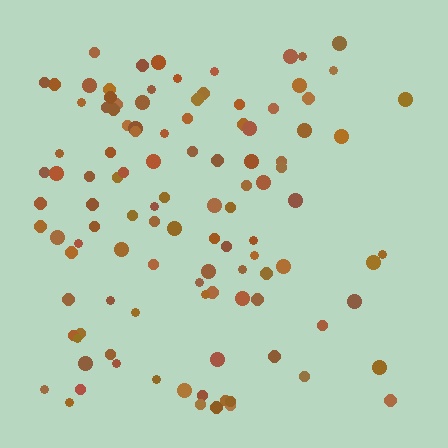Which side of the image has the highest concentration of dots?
The left.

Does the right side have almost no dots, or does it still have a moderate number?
Still a moderate number, just noticeably fewer than the left.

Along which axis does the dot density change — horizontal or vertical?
Horizontal.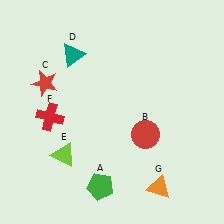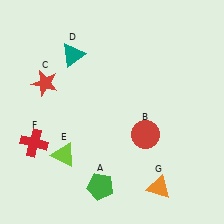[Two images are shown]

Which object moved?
The red cross (F) moved down.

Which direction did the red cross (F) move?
The red cross (F) moved down.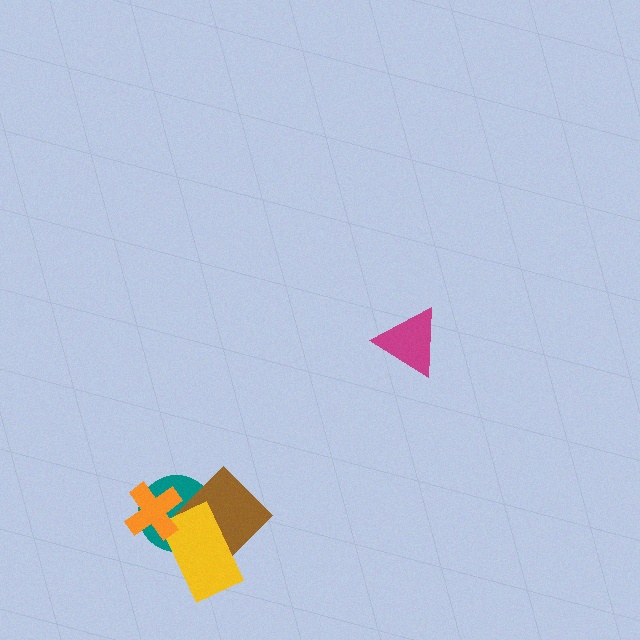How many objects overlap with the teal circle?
3 objects overlap with the teal circle.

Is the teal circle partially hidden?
Yes, it is partially covered by another shape.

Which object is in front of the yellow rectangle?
The orange cross is in front of the yellow rectangle.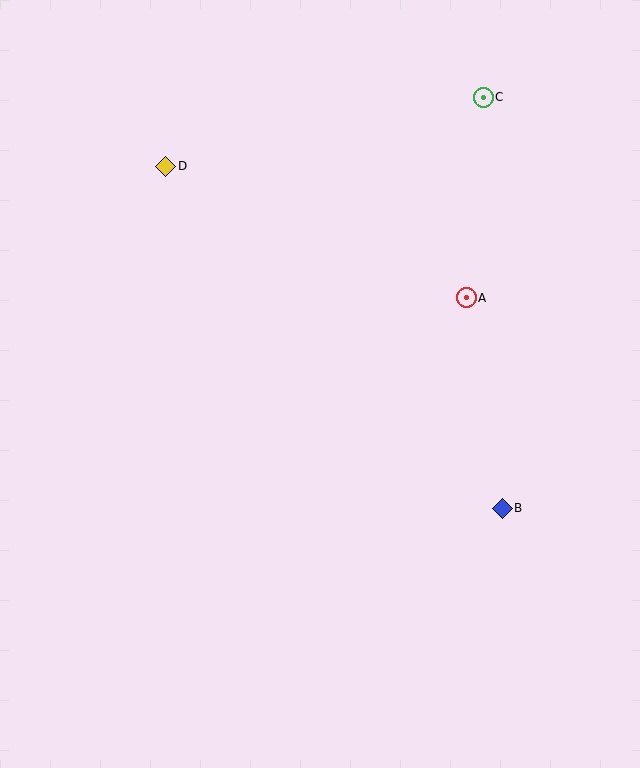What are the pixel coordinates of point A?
Point A is at (466, 298).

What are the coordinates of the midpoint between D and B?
The midpoint between D and B is at (334, 337).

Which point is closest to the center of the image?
Point A at (466, 298) is closest to the center.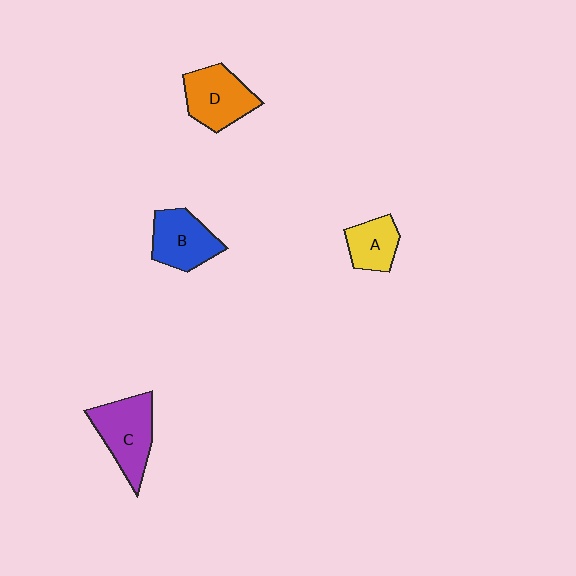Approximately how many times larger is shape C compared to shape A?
Approximately 1.6 times.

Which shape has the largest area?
Shape C (purple).